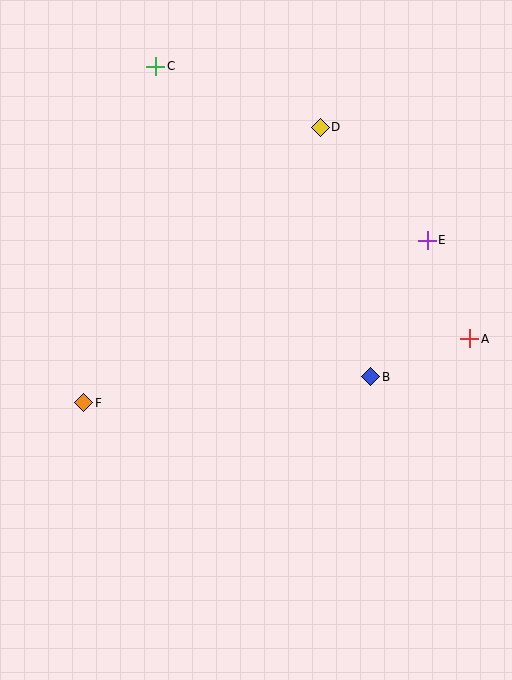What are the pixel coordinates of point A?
Point A is at (470, 339).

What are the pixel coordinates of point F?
Point F is at (84, 403).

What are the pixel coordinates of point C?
Point C is at (156, 66).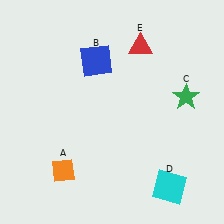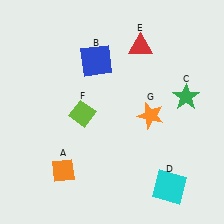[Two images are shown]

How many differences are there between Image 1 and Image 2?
There are 2 differences between the two images.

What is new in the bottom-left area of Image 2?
A lime diamond (F) was added in the bottom-left area of Image 2.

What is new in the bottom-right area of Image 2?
An orange star (G) was added in the bottom-right area of Image 2.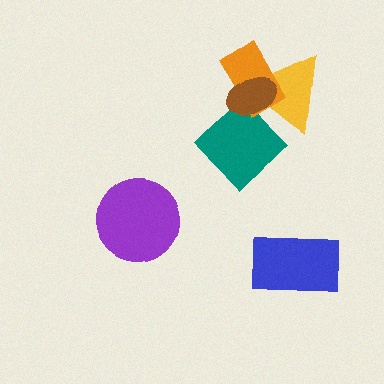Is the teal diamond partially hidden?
Yes, it is partially covered by another shape.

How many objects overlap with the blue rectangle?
0 objects overlap with the blue rectangle.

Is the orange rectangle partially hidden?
Yes, it is partially covered by another shape.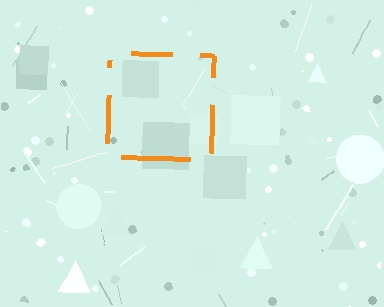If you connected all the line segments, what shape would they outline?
They would outline a square.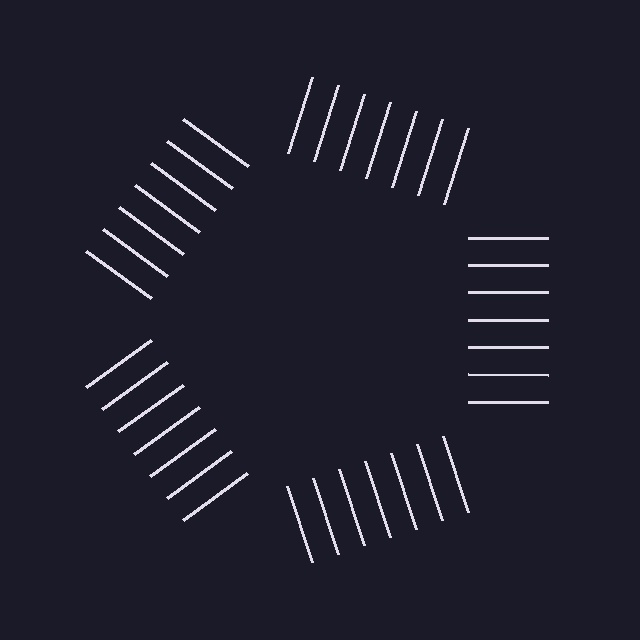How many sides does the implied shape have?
5 sides — the line-ends trace a pentagon.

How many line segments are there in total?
35 — 7 along each of the 5 edges.